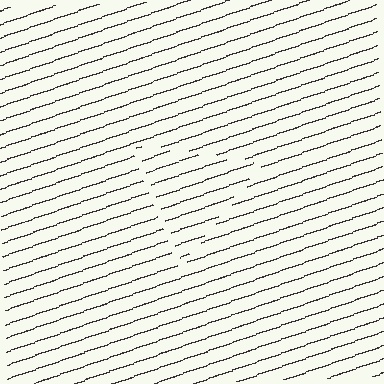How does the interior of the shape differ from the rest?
The interior of the shape contains the same grating, shifted by half a period — the contour is defined by the phase discontinuity where line-ends from the inner and outer gratings abut.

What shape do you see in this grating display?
An illusory triangle. The interior of the shape contains the same grating, shifted by half a period — the contour is defined by the phase discontinuity where line-ends from the inner and outer gratings abut.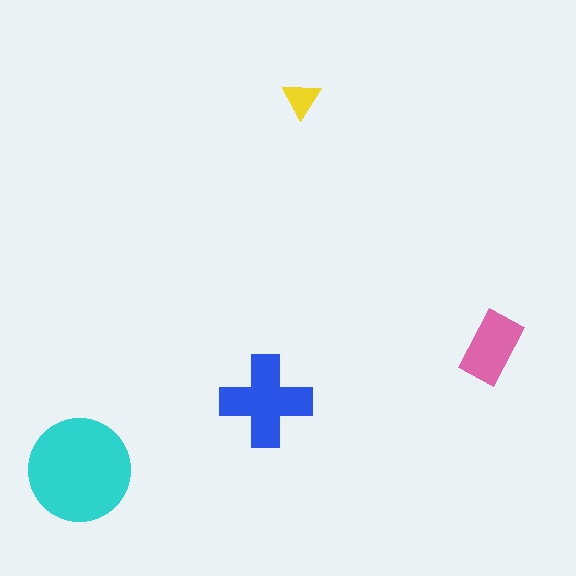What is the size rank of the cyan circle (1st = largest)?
1st.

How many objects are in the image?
There are 4 objects in the image.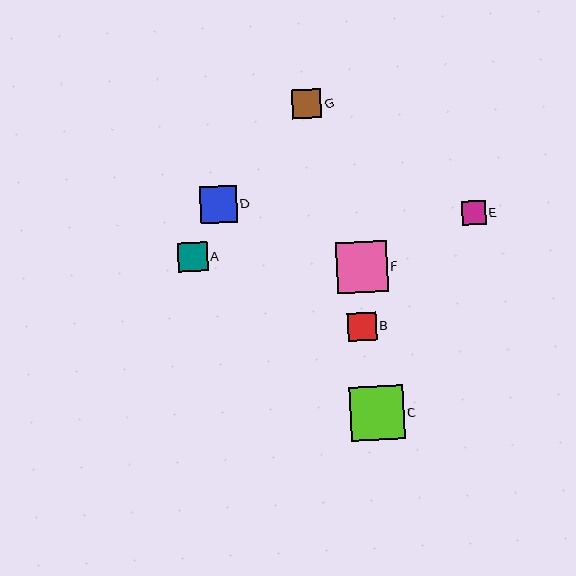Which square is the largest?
Square C is the largest with a size of approximately 54 pixels.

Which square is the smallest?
Square E is the smallest with a size of approximately 24 pixels.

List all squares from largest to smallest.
From largest to smallest: C, F, D, A, G, B, E.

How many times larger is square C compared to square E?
Square C is approximately 2.3 times the size of square E.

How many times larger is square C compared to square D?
Square C is approximately 1.4 times the size of square D.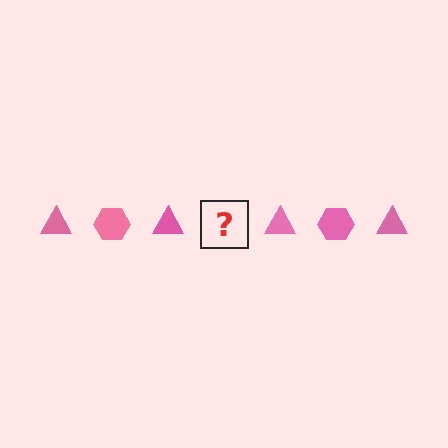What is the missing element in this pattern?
The missing element is a pink hexagon.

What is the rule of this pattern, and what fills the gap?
The rule is that the pattern cycles through triangle, hexagon shapes in pink. The gap should be filled with a pink hexagon.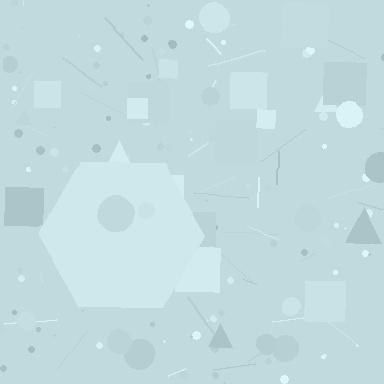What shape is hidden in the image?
A hexagon is hidden in the image.